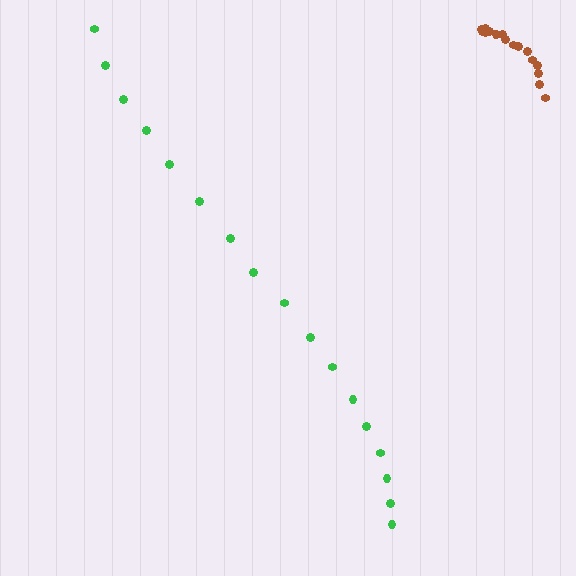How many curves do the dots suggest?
There are 2 distinct paths.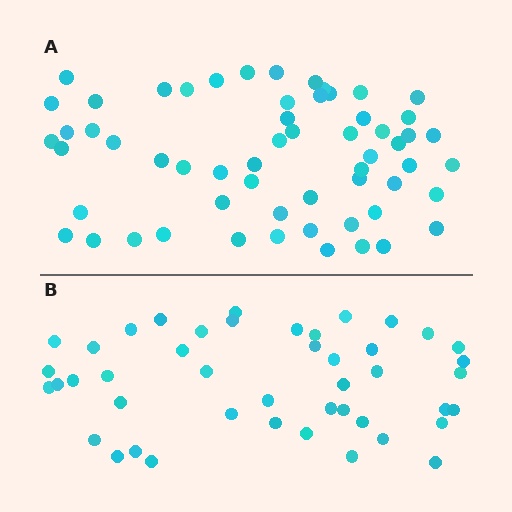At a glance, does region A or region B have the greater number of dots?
Region A (the top region) has more dots.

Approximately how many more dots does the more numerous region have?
Region A has approximately 15 more dots than region B.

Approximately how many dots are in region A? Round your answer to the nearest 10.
About 60 dots. (The exact count is 59, which rounds to 60.)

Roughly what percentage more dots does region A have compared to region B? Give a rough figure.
About 30% more.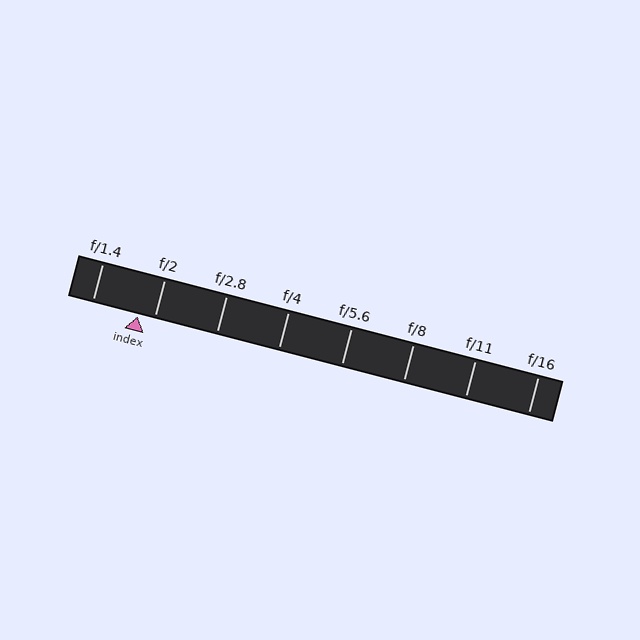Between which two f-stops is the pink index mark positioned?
The index mark is between f/1.4 and f/2.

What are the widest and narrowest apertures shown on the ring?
The widest aperture shown is f/1.4 and the narrowest is f/16.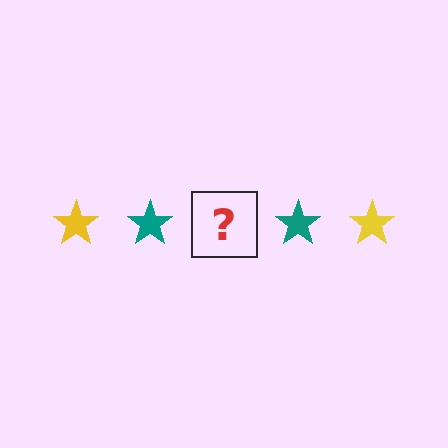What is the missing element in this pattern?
The missing element is a yellow star.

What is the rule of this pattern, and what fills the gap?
The rule is that the pattern cycles through yellow, teal stars. The gap should be filled with a yellow star.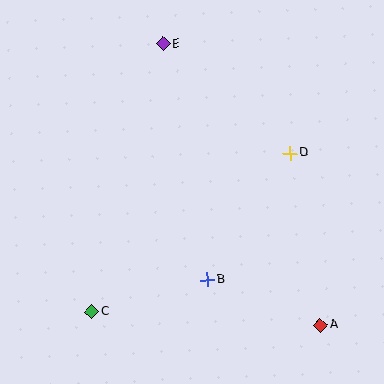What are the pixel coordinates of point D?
Point D is at (290, 153).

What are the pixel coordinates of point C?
Point C is at (92, 311).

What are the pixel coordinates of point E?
Point E is at (163, 44).